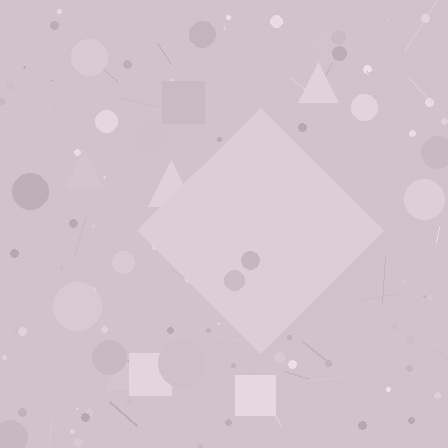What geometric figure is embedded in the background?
A diamond is embedded in the background.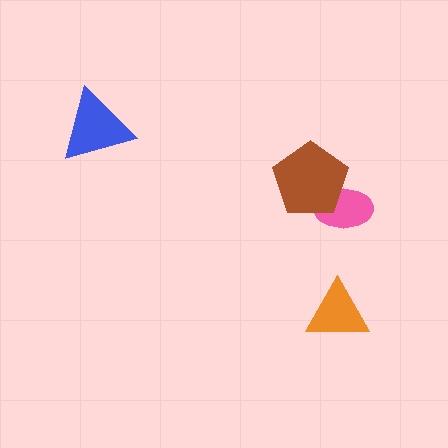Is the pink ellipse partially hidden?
Yes, it is partially covered by another shape.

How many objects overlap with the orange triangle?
0 objects overlap with the orange triangle.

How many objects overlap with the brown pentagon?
1 object overlaps with the brown pentagon.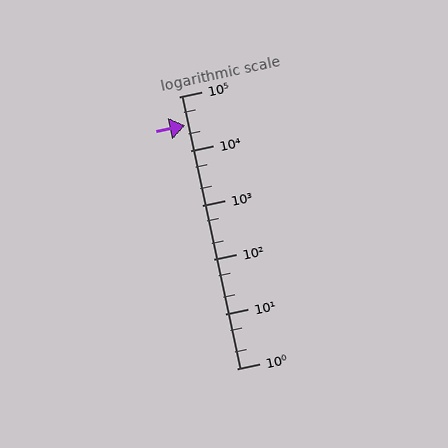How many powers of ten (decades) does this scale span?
The scale spans 5 decades, from 1 to 100000.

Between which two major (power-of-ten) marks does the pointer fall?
The pointer is between 10000 and 100000.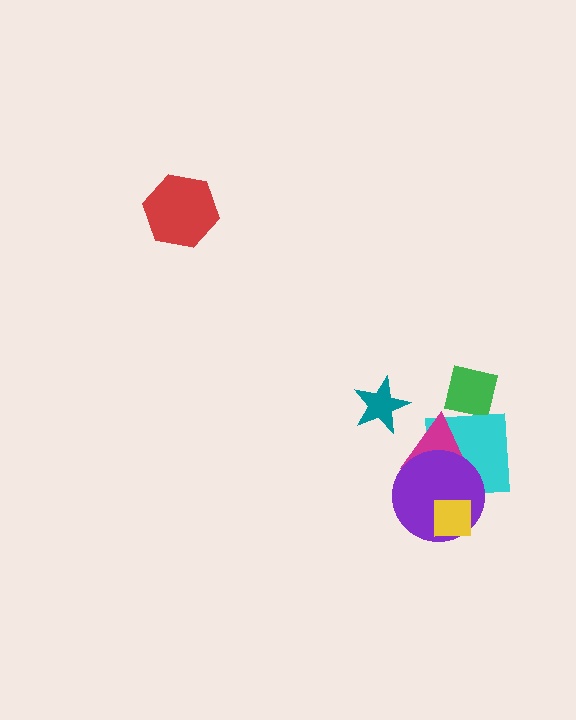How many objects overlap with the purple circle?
3 objects overlap with the purple circle.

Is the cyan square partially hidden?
Yes, it is partially covered by another shape.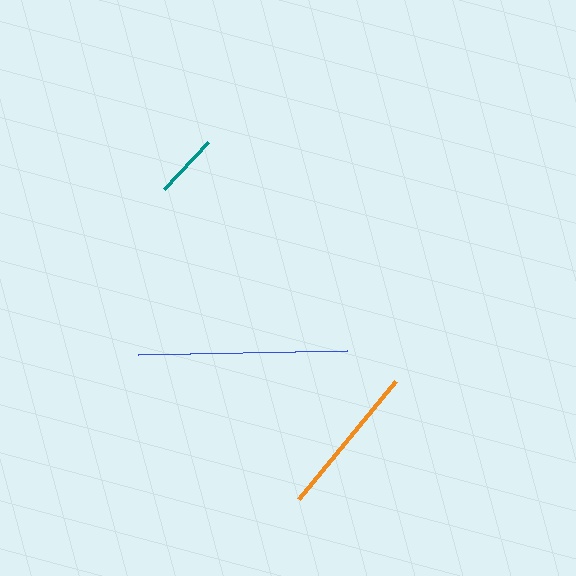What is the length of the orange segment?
The orange segment is approximately 152 pixels long.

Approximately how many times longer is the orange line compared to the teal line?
The orange line is approximately 2.4 times the length of the teal line.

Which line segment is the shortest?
The teal line is the shortest at approximately 65 pixels.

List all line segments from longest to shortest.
From longest to shortest: blue, orange, teal.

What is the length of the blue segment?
The blue segment is approximately 209 pixels long.